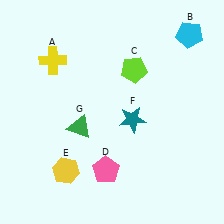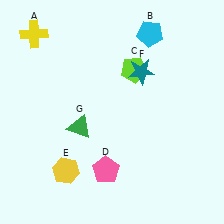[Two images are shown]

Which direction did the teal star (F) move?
The teal star (F) moved up.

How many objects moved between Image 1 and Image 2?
3 objects moved between the two images.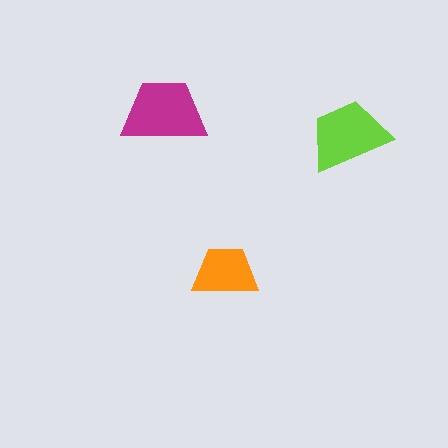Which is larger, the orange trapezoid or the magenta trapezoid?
The magenta one.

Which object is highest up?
The magenta trapezoid is topmost.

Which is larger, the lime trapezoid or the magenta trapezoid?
The magenta one.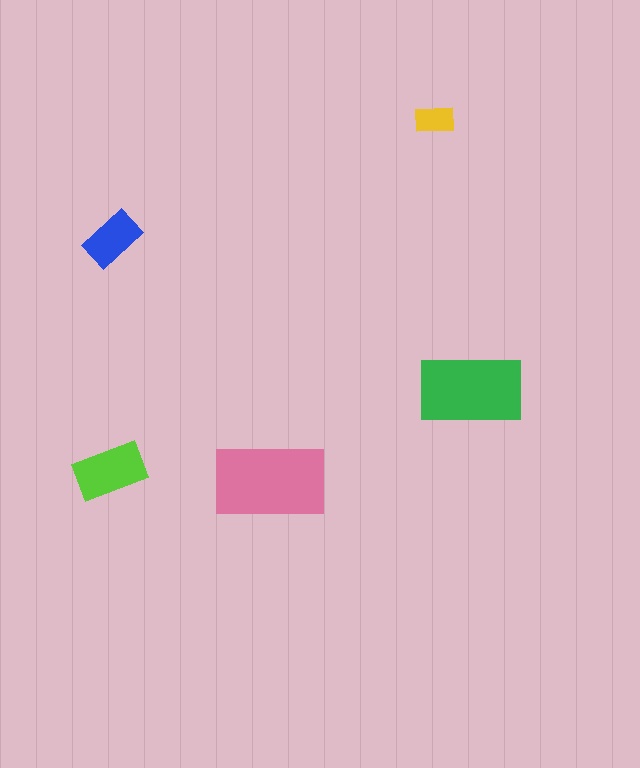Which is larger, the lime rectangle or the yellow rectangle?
The lime one.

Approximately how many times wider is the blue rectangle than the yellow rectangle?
About 1.5 times wider.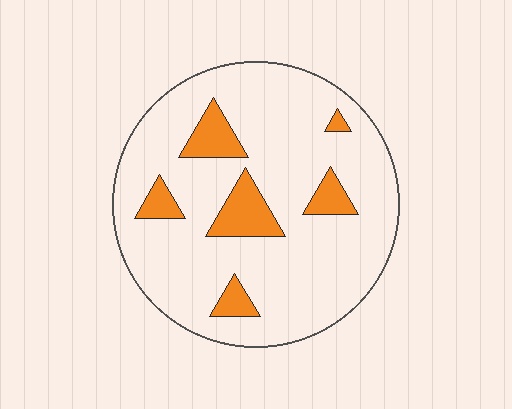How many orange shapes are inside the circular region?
6.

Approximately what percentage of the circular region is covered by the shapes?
Approximately 15%.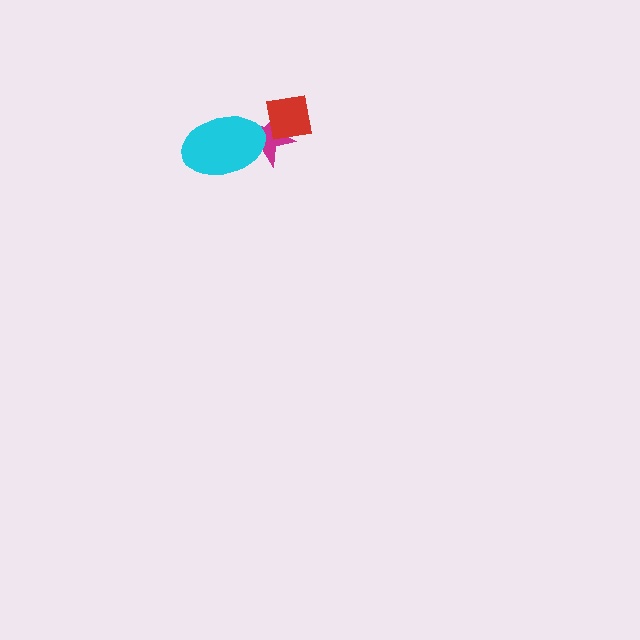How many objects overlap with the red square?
1 object overlaps with the red square.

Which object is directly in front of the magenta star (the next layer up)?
The cyan ellipse is directly in front of the magenta star.